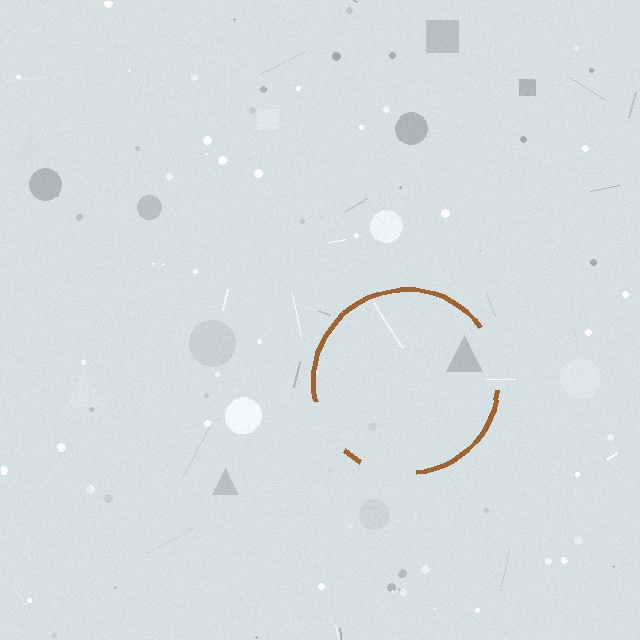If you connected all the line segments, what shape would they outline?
They would outline a circle.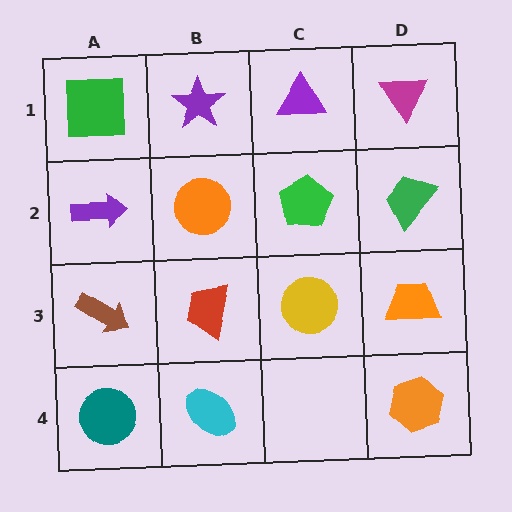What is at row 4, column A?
A teal circle.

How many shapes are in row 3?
4 shapes.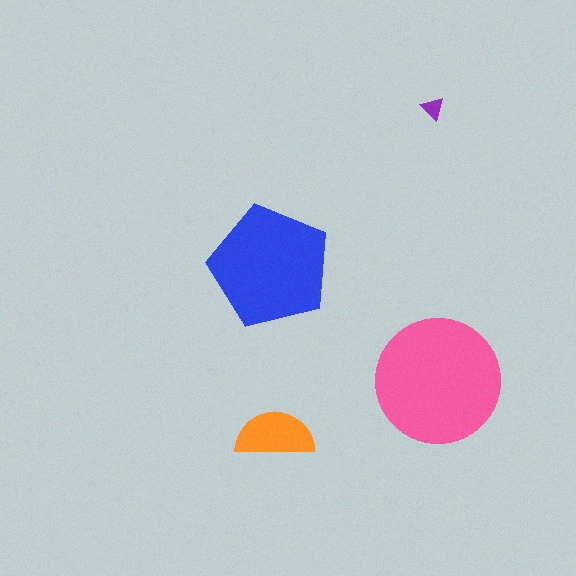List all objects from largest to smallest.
The pink circle, the blue pentagon, the orange semicircle, the purple triangle.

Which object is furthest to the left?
The blue pentagon is leftmost.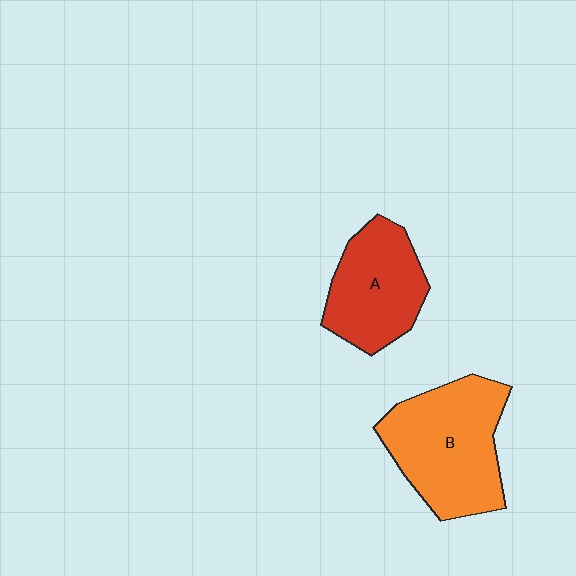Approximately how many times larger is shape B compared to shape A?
Approximately 1.3 times.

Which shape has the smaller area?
Shape A (red).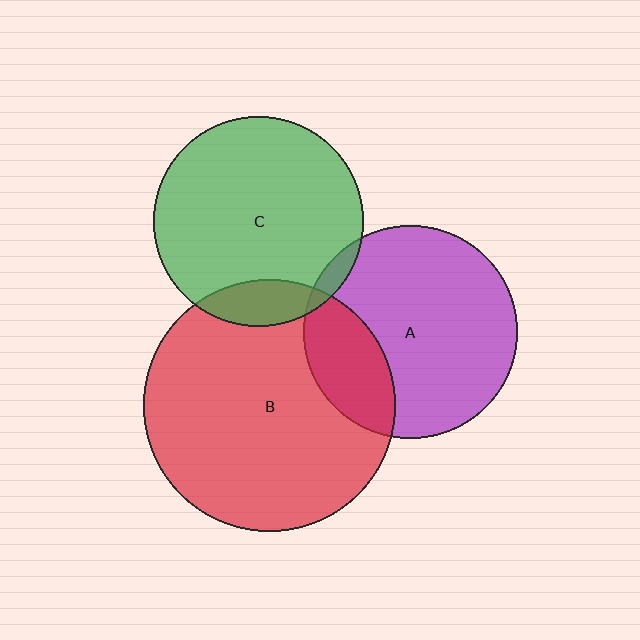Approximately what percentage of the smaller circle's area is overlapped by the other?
Approximately 15%.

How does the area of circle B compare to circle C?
Approximately 1.4 times.